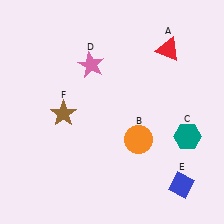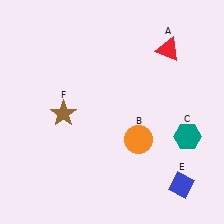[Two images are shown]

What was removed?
The pink star (D) was removed in Image 2.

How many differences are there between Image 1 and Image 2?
There is 1 difference between the two images.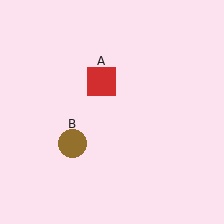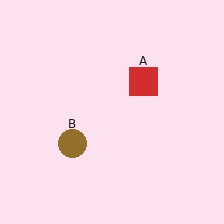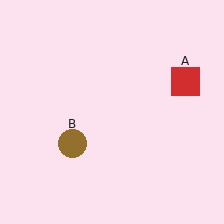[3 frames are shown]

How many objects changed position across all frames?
1 object changed position: red square (object A).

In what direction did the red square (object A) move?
The red square (object A) moved right.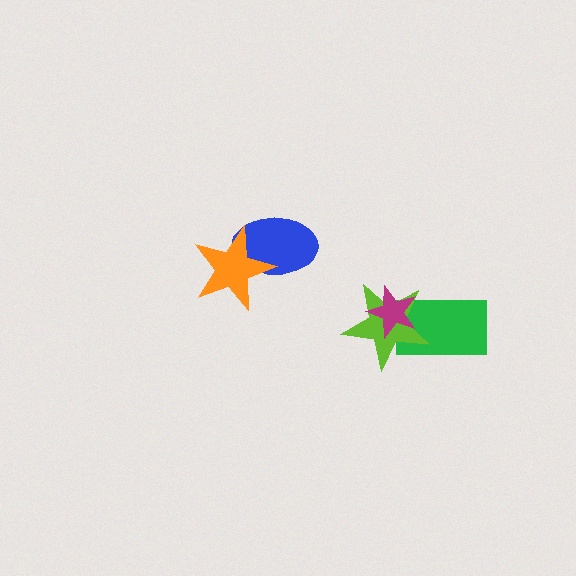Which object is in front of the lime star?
The magenta star is in front of the lime star.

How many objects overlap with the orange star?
1 object overlaps with the orange star.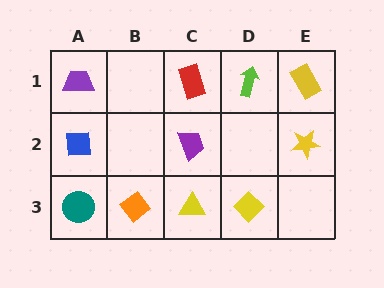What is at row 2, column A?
A blue square.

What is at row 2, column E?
A yellow star.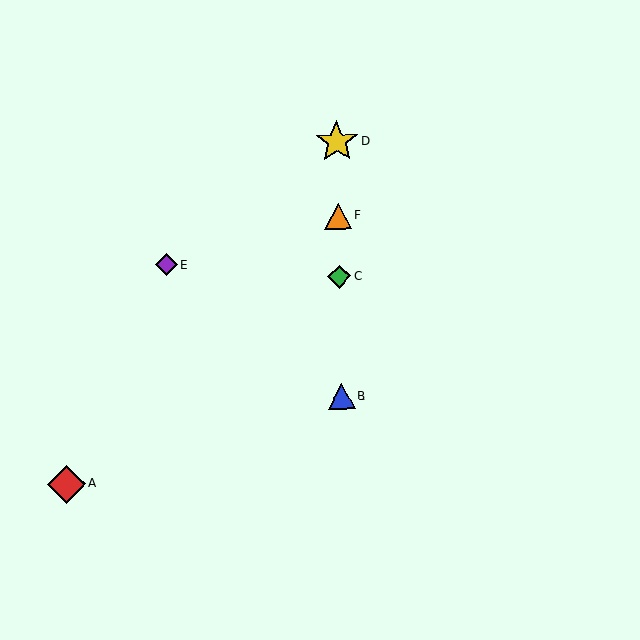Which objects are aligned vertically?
Objects B, C, D, F are aligned vertically.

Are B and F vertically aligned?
Yes, both are at x≈341.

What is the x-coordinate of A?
Object A is at x≈66.